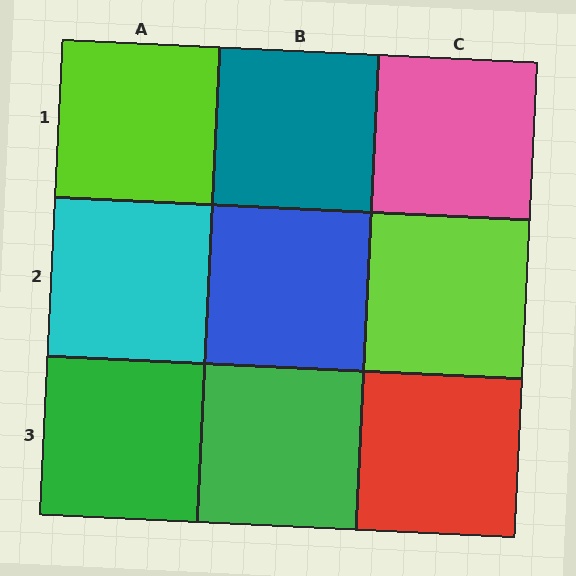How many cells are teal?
1 cell is teal.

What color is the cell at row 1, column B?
Teal.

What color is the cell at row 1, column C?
Pink.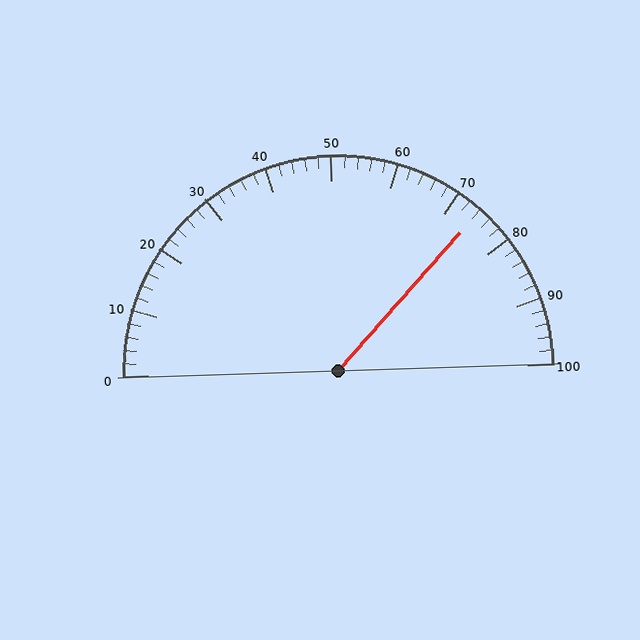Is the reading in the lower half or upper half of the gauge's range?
The reading is in the upper half of the range (0 to 100).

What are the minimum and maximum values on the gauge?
The gauge ranges from 0 to 100.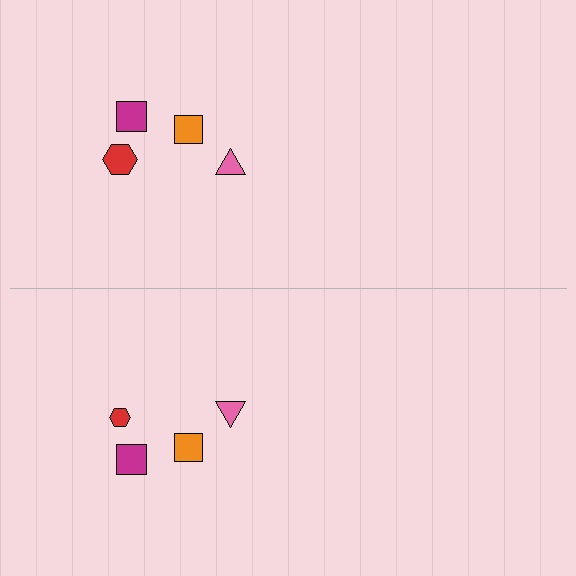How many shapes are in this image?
There are 8 shapes in this image.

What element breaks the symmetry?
The red hexagon on the bottom side has a different size than its mirror counterpart.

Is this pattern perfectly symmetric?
No, the pattern is not perfectly symmetric. The red hexagon on the bottom side has a different size than its mirror counterpart.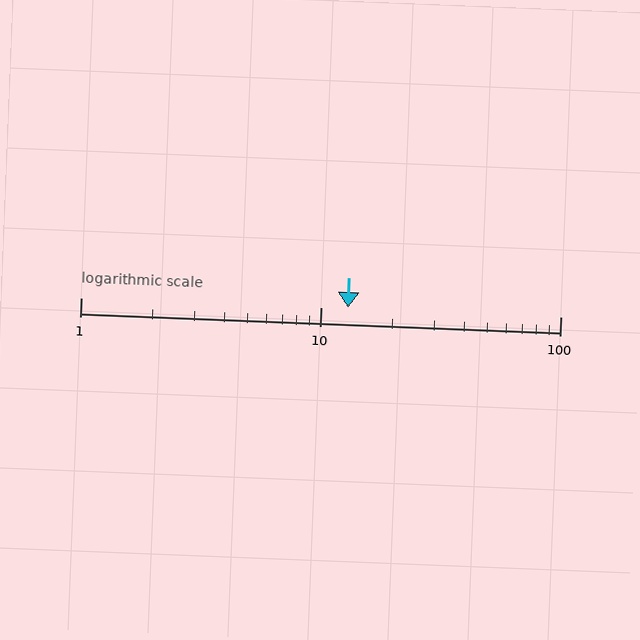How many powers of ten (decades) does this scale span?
The scale spans 2 decades, from 1 to 100.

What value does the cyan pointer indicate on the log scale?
The pointer indicates approximately 13.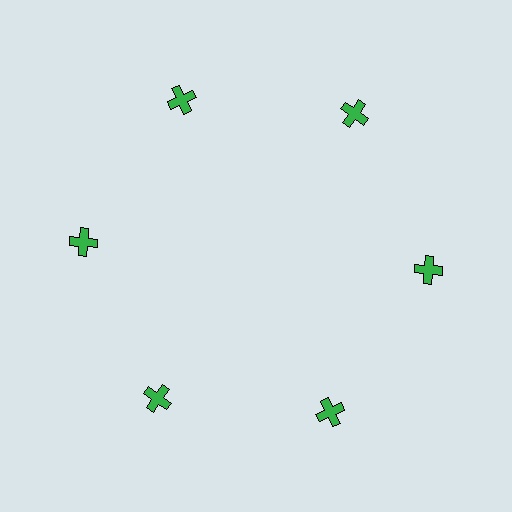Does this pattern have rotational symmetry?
Yes, this pattern has 6-fold rotational symmetry. It looks the same after rotating 60 degrees around the center.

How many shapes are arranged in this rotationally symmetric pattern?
There are 6 shapes, arranged in 6 groups of 1.